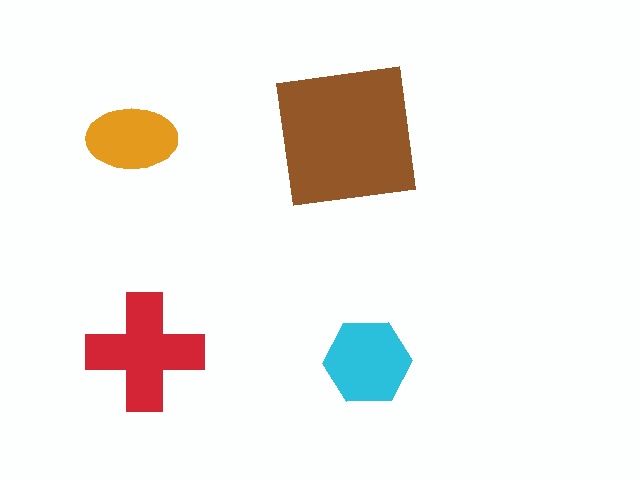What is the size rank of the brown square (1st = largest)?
1st.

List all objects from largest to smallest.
The brown square, the red cross, the cyan hexagon, the orange ellipse.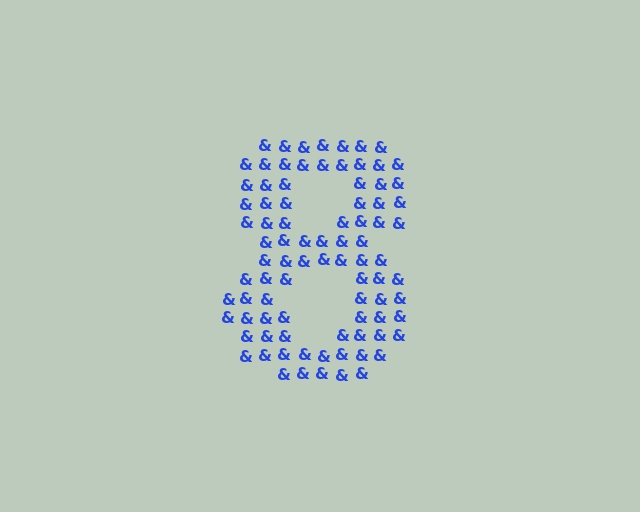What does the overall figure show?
The overall figure shows the digit 8.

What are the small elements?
The small elements are ampersands.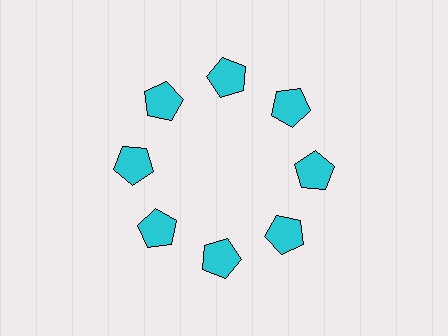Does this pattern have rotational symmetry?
Yes, this pattern has 8-fold rotational symmetry. It looks the same after rotating 45 degrees around the center.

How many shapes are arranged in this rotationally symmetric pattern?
There are 8 shapes, arranged in 8 groups of 1.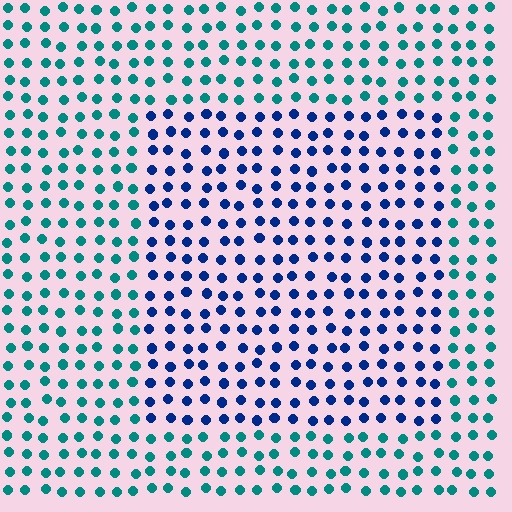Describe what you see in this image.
The image is filled with small teal elements in a uniform arrangement. A rectangle-shaped region is visible where the elements are tinted to a slightly different hue, forming a subtle color boundary.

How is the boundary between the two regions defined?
The boundary is defined purely by a slight shift in hue (about 47 degrees). Spacing, size, and orientation are identical on both sides.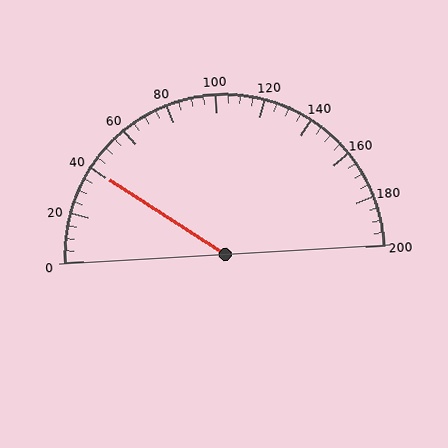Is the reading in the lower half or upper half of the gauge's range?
The reading is in the lower half of the range (0 to 200).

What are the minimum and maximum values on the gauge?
The gauge ranges from 0 to 200.